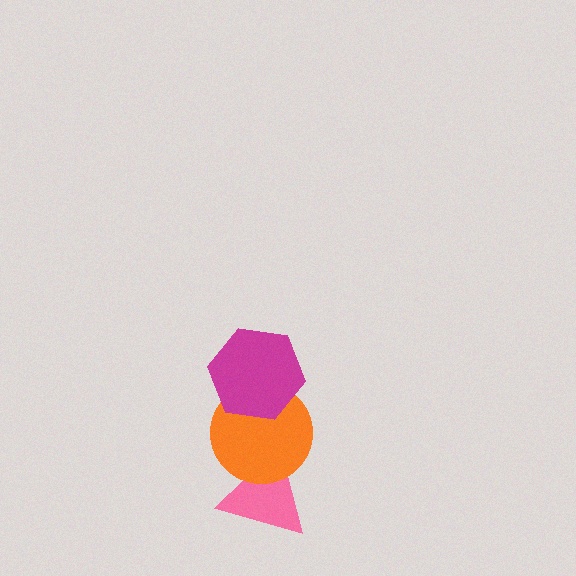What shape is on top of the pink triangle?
The orange circle is on top of the pink triangle.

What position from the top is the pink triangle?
The pink triangle is 3rd from the top.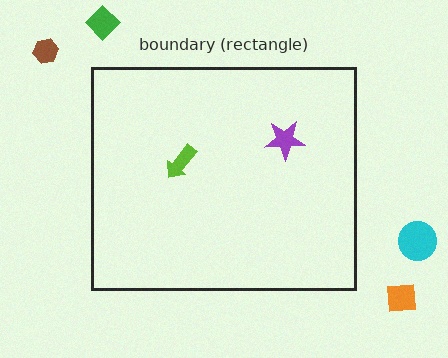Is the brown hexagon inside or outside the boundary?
Outside.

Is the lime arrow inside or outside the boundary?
Inside.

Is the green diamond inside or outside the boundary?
Outside.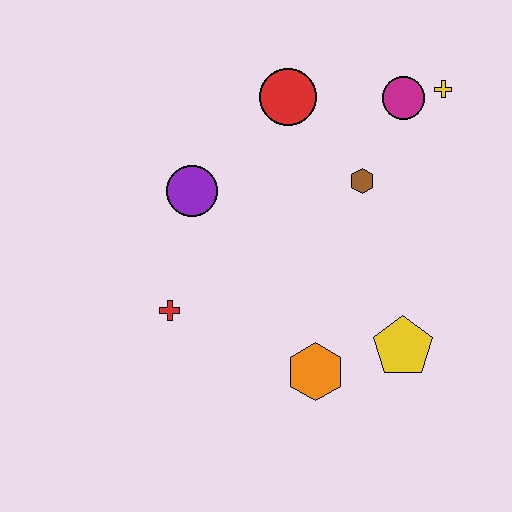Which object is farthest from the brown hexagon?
The red cross is farthest from the brown hexagon.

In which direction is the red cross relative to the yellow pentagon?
The red cross is to the left of the yellow pentagon.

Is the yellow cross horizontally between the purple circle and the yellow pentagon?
No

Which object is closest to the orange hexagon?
The yellow pentagon is closest to the orange hexagon.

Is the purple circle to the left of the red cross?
No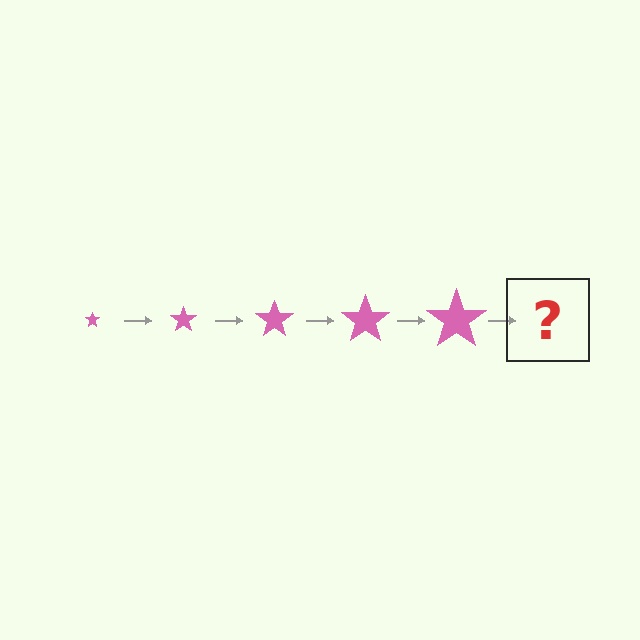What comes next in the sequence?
The next element should be a pink star, larger than the previous one.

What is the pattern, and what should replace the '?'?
The pattern is that the star gets progressively larger each step. The '?' should be a pink star, larger than the previous one.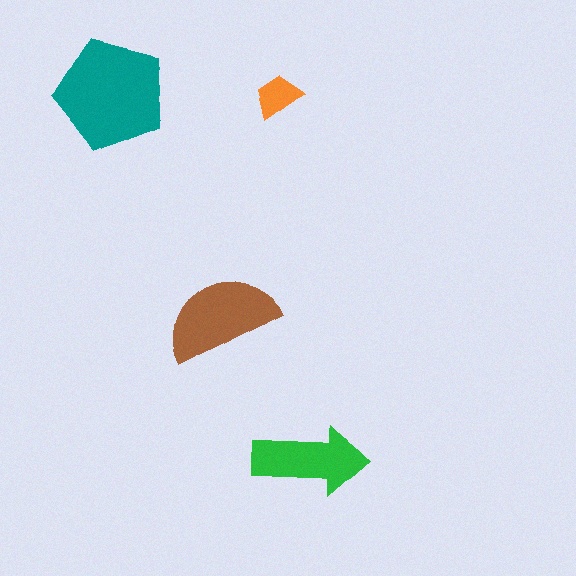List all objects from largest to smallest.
The teal pentagon, the brown semicircle, the green arrow, the orange trapezoid.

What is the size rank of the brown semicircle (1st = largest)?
2nd.